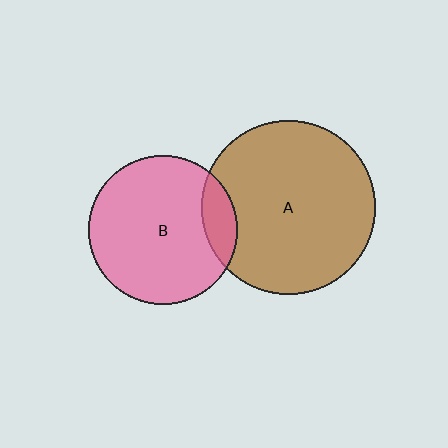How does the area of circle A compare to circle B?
Approximately 1.4 times.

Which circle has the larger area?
Circle A (brown).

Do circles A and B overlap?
Yes.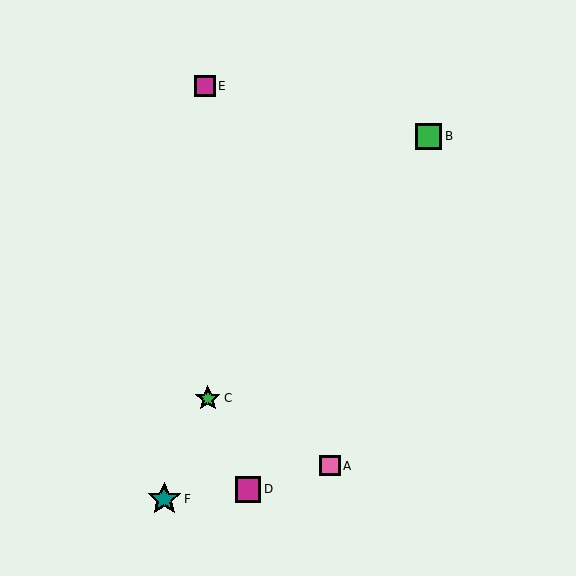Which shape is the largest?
The teal star (labeled F) is the largest.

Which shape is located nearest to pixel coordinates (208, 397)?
The green star (labeled C) at (208, 398) is nearest to that location.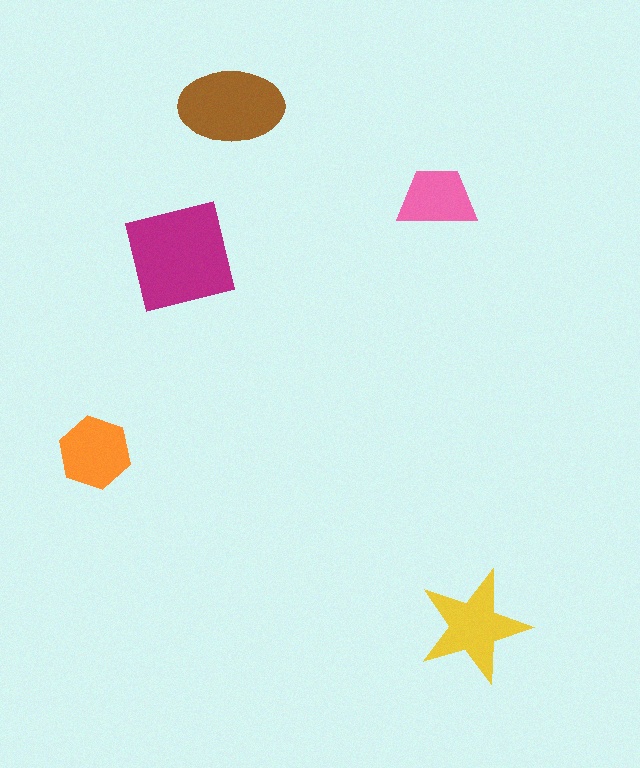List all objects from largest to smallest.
The magenta square, the brown ellipse, the yellow star, the orange hexagon, the pink trapezoid.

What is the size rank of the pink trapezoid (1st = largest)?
5th.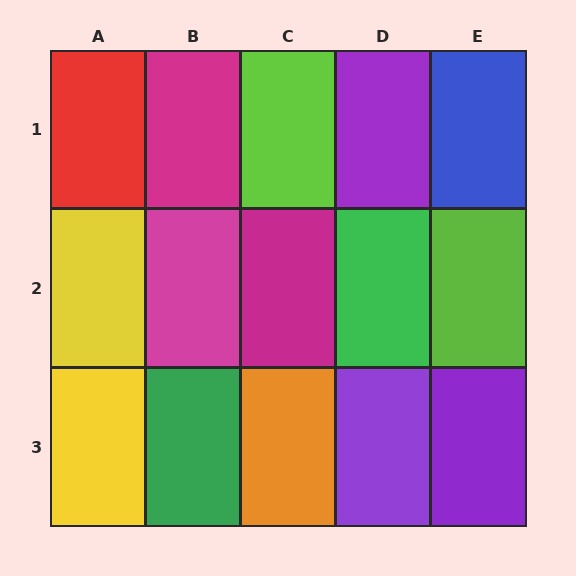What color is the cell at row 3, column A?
Yellow.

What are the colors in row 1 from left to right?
Red, magenta, lime, purple, blue.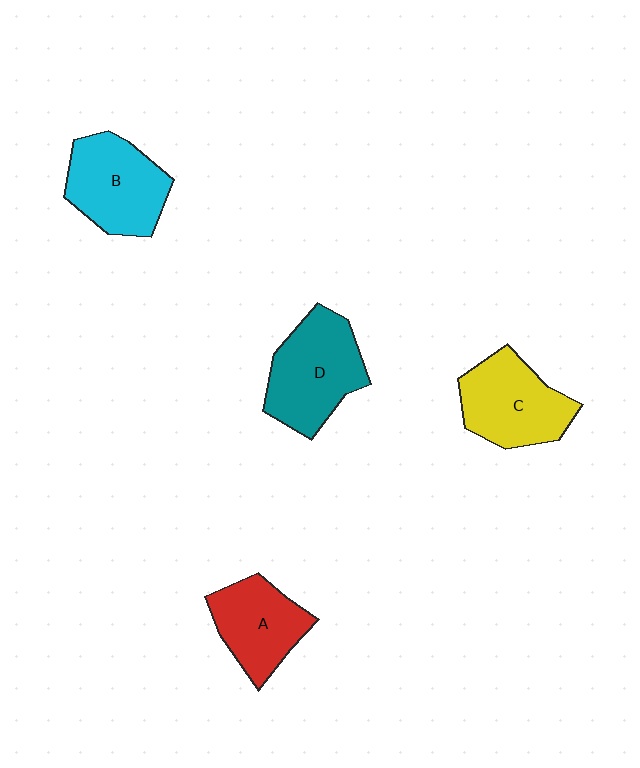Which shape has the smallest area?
Shape A (red).